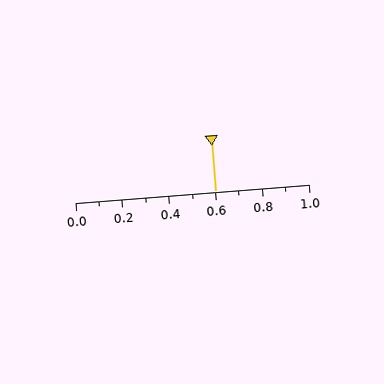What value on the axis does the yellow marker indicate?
The marker indicates approximately 0.6.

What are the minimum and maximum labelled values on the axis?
The axis runs from 0.0 to 1.0.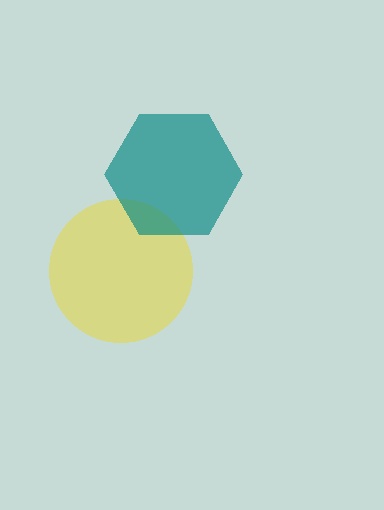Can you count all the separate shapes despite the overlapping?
Yes, there are 2 separate shapes.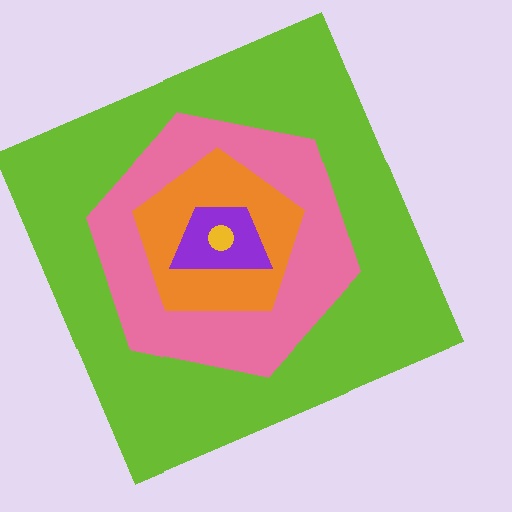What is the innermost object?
The yellow circle.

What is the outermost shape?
The lime square.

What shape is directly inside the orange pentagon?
The purple trapezoid.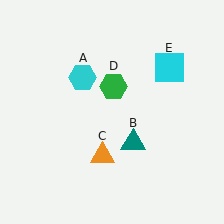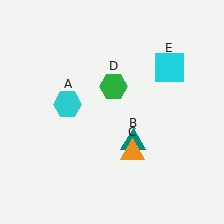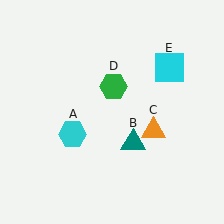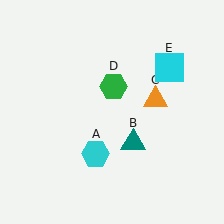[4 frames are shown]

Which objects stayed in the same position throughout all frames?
Teal triangle (object B) and green hexagon (object D) and cyan square (object E) remained stationary.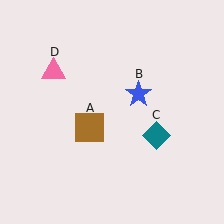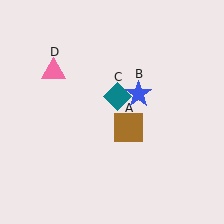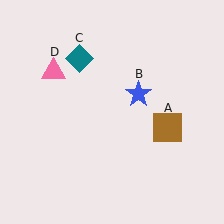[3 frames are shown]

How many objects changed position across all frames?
2 objects changed position: brown square (object A), teal diamond (object C).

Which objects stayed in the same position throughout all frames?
Blue star (object B) and pink triangle (object D) remained stationary.